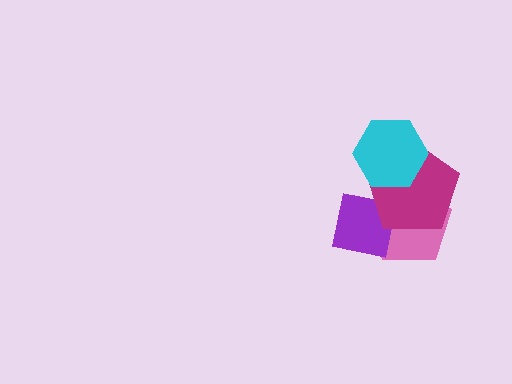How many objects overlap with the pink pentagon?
3 objects overlap with the pink pentagon.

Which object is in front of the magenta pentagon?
The cyan hexagon is in front of the magenta pentagon.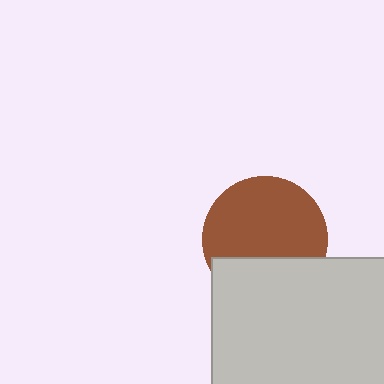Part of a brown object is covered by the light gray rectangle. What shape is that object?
It is a circle.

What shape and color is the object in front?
The object in front is a light gray rectangle.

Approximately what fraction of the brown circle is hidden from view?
Roughly 32% of the brown circle is hidden behind the light gray rectangle.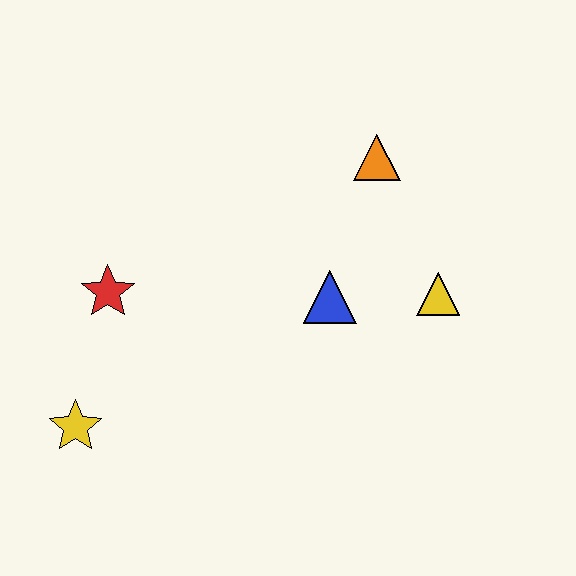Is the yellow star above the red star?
No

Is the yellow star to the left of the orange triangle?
Yes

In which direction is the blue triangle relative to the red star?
The blue triangle is to the right of the red star.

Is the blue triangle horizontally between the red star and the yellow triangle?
Yes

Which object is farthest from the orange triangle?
The yellow star is farthest from the orange triangle.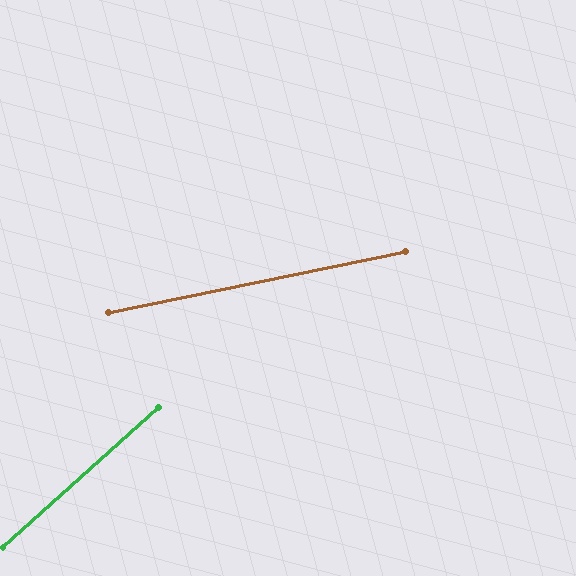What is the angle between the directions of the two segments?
Approximately 30 degrees.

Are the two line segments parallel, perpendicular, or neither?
Neither parallel nor perpendicular — they differ by about 30°.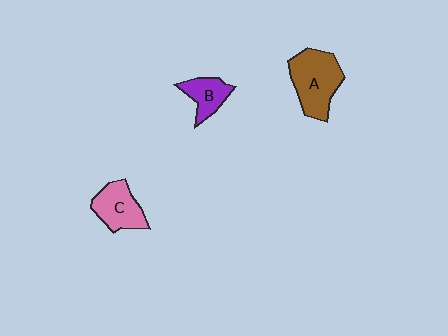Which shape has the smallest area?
Shape B (purple).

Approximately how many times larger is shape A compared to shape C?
Approximately 1.4 times.